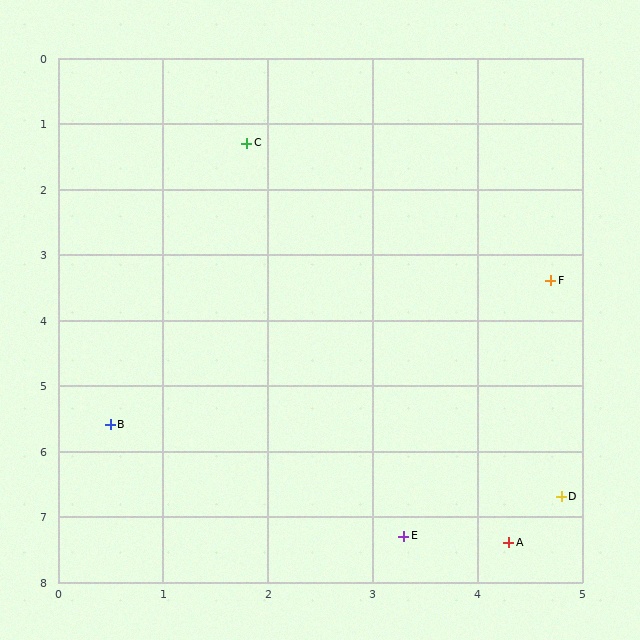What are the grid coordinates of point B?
Point B is at approximately (0.5, 5.6).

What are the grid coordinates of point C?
Point C is at approximately (1.8, 1.3).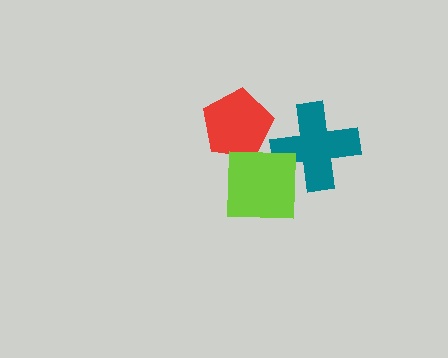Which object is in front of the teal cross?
The lime square is in front of the teal cross.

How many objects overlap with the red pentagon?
0 objects overlap with the red pentagon.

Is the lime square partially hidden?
No, no other shape covers it.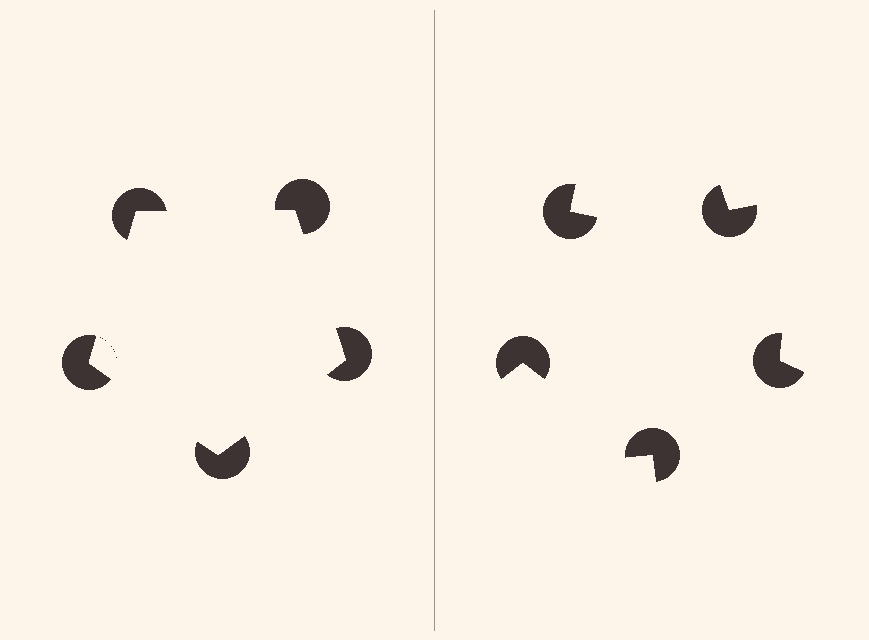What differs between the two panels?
The pac-man discs are positioned identically on both sides; only the wedge orientations differ. On the left they align to a pentagon; on the right they are misaligned.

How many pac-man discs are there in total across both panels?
10 — 5 on each side.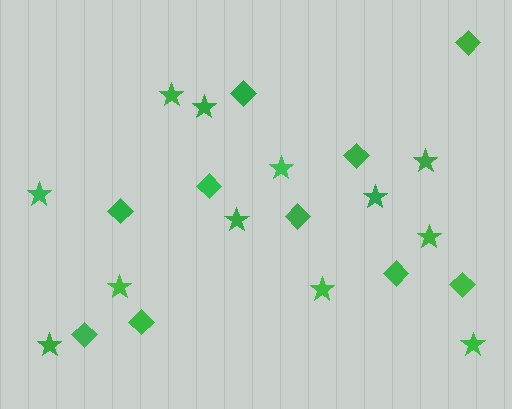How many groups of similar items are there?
There are 2 groups: one group of stars (12) and one group of diamonds (10).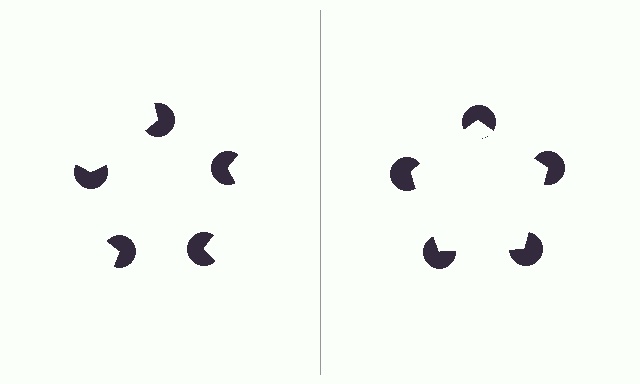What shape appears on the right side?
An illusory pentagon.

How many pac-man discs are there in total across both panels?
10 — 5 on each side.